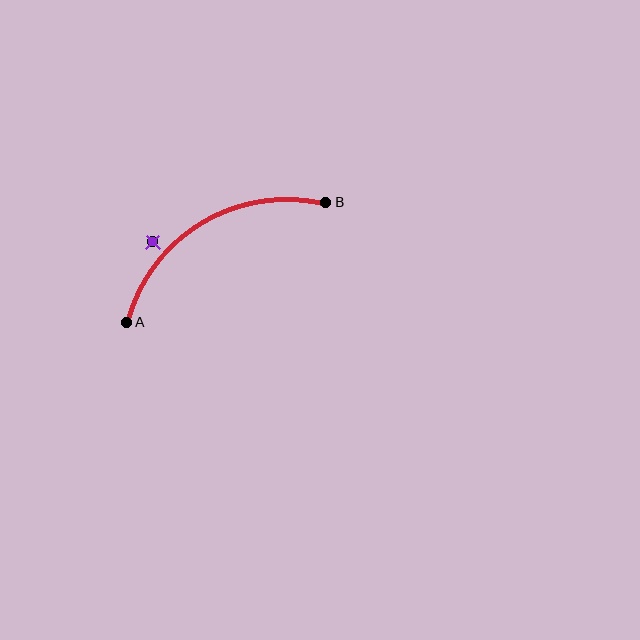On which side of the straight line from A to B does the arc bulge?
The arc bulges above the straight line connecting A and B.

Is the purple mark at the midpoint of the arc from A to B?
No — the purple mark does not lie on the arc at all. It sits slightly outside the curve.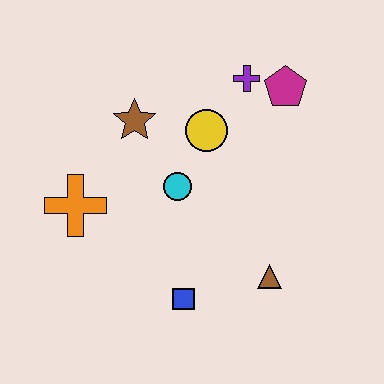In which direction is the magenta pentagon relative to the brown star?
The magenta pentagon is to the right of the brown star.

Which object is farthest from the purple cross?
The blue square is farthest from the purple cross.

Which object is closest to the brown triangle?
The blue square is closest to the brown triangle.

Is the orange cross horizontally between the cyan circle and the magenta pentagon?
No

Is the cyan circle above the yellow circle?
No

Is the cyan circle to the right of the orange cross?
Yes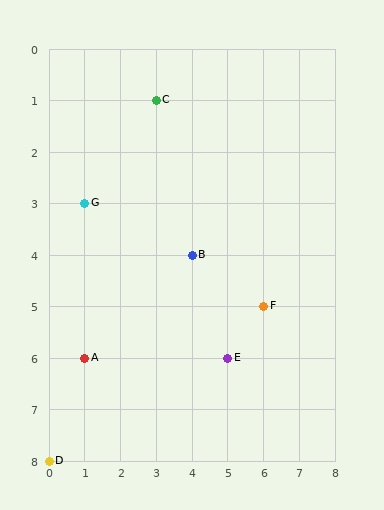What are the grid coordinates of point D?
Point D is at grid coordinates (0, 8).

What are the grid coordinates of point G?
Point G is at grid coordinates (1, 3).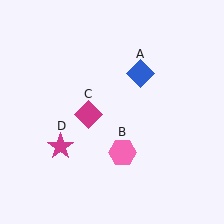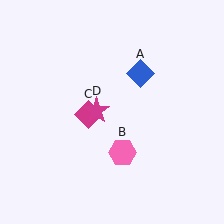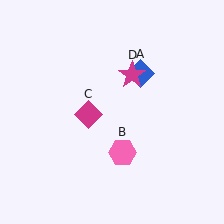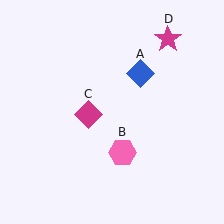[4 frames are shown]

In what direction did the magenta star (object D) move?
The magenta star (object D) moved up and to the right.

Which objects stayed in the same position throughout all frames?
Blue diamond (object A) and pink hexagon (object B) and magenta diamond (object C) remained stationary.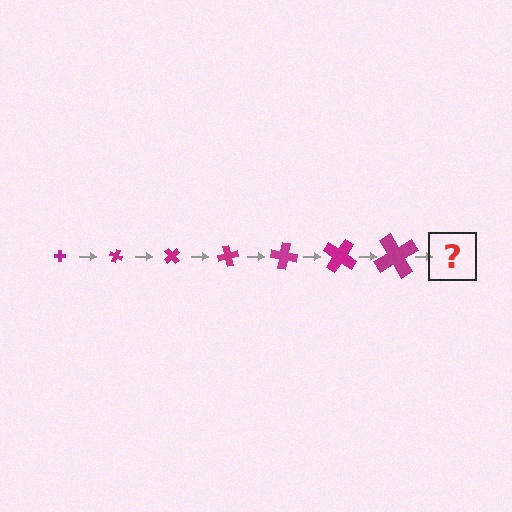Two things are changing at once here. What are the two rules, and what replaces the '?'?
The two rules are that the cross grows larger each step and it rotates 25 degrees each step. The '?' should be a cross, larger than the previous one and rotated 175 degrees from the start.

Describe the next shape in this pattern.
It should be a cross, larger than the previous one and rotated 175 degrees from the start.